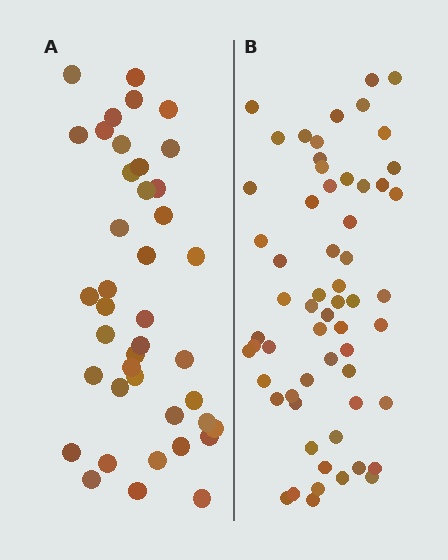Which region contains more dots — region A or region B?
Region B (the right region) has more dots.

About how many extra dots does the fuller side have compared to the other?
Region B has approximately 20 more dots than region A.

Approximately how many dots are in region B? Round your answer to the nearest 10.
About 60 dots.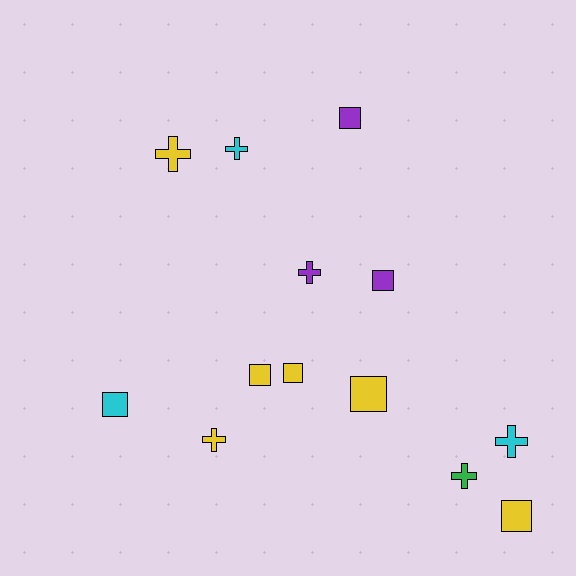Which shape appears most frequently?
Square, with 7 objects.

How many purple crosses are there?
There is 1 purple cross.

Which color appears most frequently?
Yellow, with 6 objects.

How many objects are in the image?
There are 13 objects.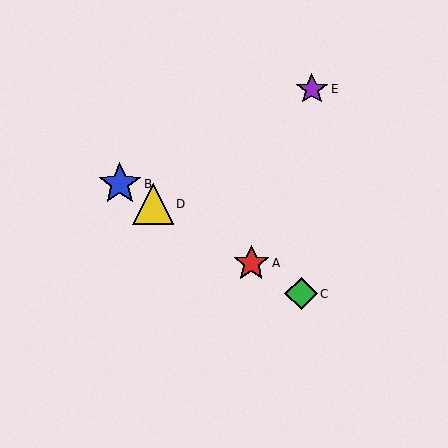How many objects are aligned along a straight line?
4 objects (A, B, C, D) are aligned along a straight line.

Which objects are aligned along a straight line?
Objects A, B, C, D are aligned along a straight line.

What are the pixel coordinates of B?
Object B is at (120, 184).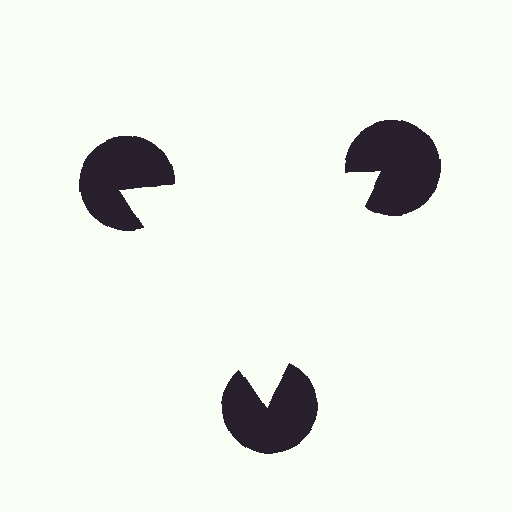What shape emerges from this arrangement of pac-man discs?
An illusory triangle — its edges are inferred from the aligned wedge cuts in the pac-man discs, not physically drawn.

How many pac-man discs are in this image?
There are 3 — one at each vertex of the illusory triangle.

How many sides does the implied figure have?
3 sides.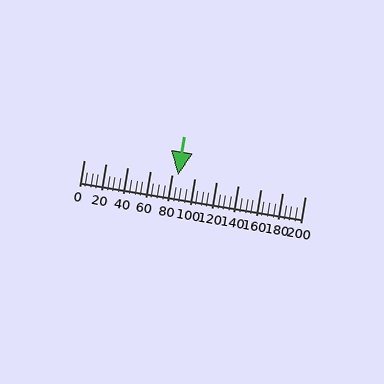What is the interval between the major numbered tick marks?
The major tick marks are spaced 20 units apart.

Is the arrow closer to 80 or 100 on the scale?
The arrow is closer to 80.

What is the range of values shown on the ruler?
The ruler shows values from 0 to 200.